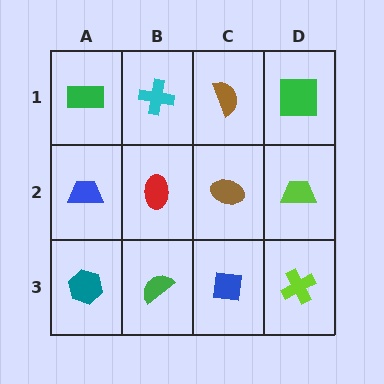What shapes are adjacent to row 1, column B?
A red ellipse (row 2, column B), a green rectangle (row 1, column A), a brown semicircle (row 1, column C).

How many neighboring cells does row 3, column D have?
2.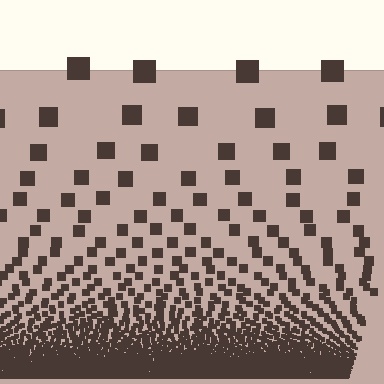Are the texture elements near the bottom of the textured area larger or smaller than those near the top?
Smaller. The gradient is inverted — elements near the bottom are smaller and denser.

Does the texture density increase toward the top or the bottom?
Density increases toward the bottom.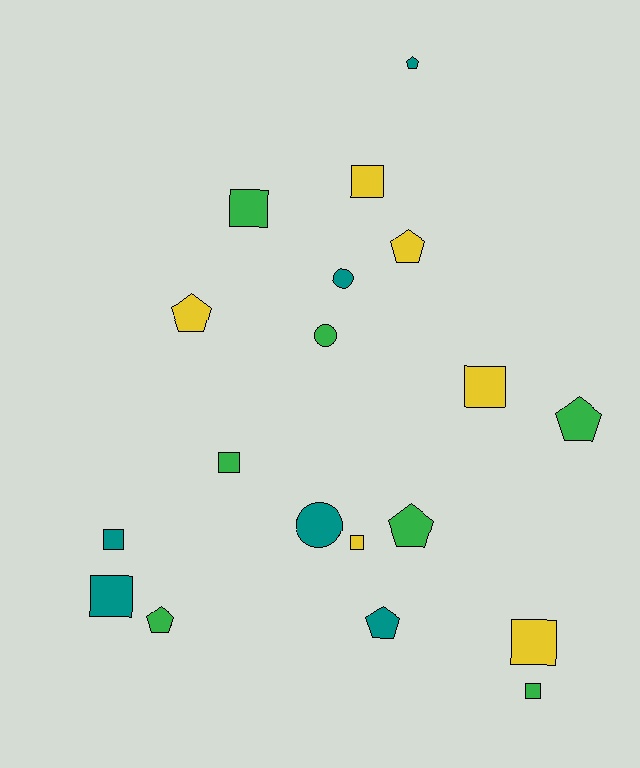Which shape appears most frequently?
Square, with 9 objects.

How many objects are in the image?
There are 19 objects.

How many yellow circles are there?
There are no yellow circles.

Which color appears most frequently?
Green, with 7 objects.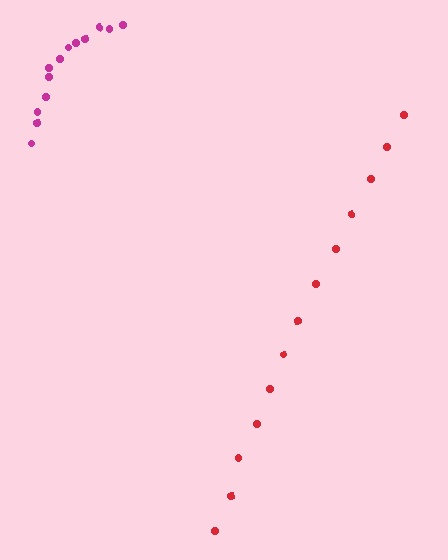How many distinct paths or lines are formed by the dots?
There are 2 distinct paths.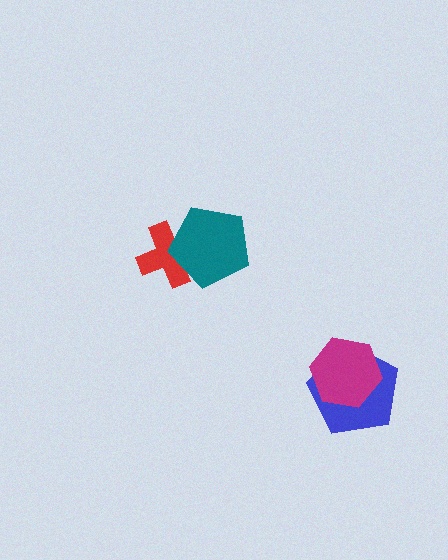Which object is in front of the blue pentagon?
The magenta hexagon is in front of the blue pentagon.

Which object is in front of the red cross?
The teal pentagon is in front of the red cross.